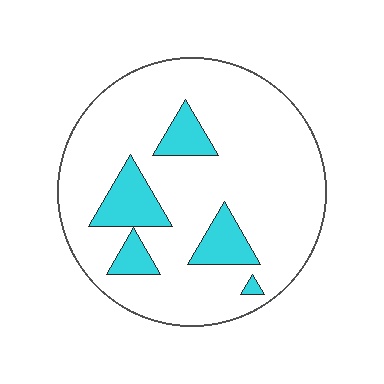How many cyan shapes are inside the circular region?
5.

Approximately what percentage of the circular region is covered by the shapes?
Approximately 15%.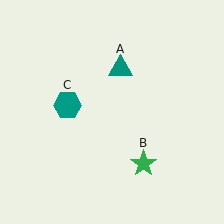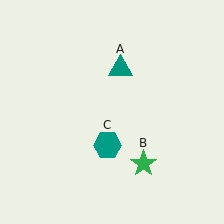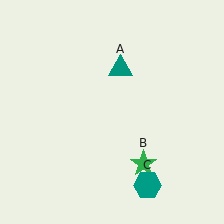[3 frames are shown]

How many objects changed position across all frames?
1 object changed position: teal hexagon (object C).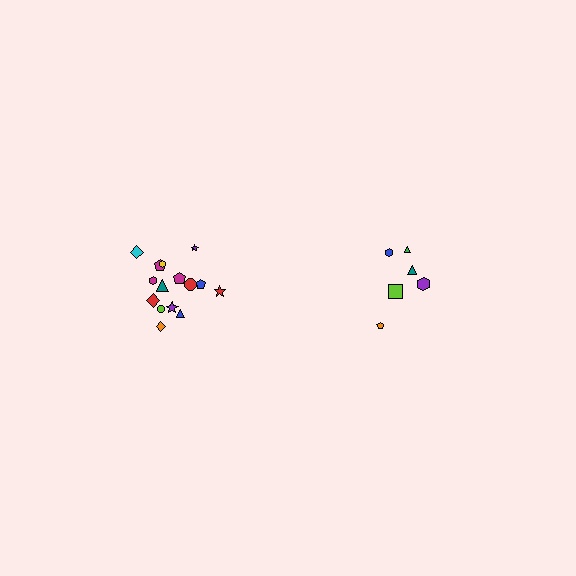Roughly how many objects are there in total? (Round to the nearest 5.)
Roughly 20 objects in total.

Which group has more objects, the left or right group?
The left group.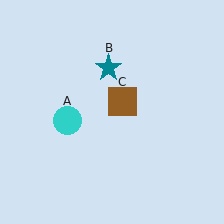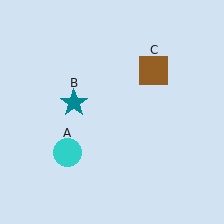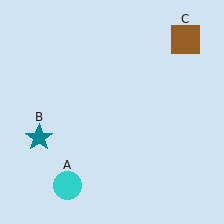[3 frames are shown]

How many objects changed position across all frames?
3 objects changed position: cyan circle (object A), teal star (object B), brown square (object C).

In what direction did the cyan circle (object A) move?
The cyan circle (object A) moved down.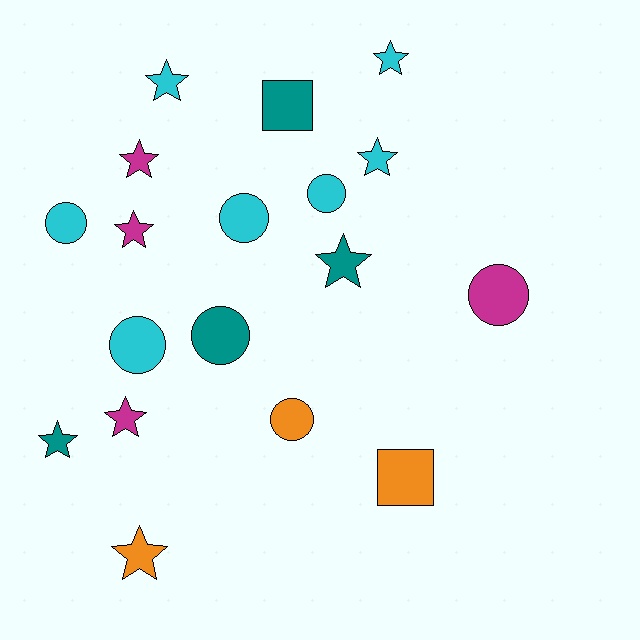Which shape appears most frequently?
Star, with 9 objects.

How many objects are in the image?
There are 18 objects.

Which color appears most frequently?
Cyan, with 7 objects.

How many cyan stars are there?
There are 3 cyan stars.